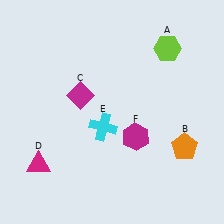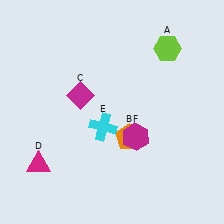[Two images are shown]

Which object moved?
The orange pentagon (B) moved left.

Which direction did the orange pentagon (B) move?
The orange pentagon (B) moved left.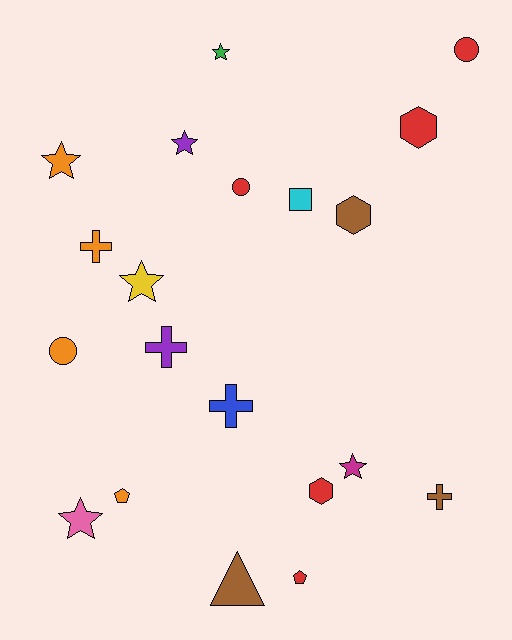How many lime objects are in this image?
There are no lime objects.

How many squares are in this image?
There is 1 square.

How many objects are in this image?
There are 20 objects.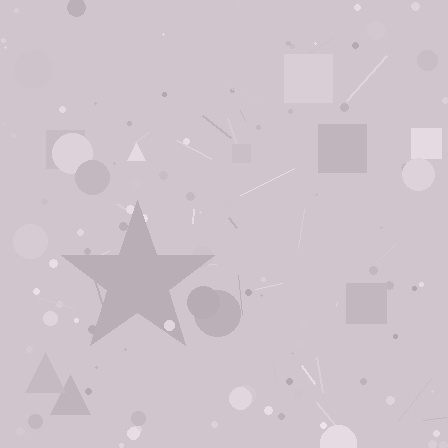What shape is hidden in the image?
A star is hidden in the image.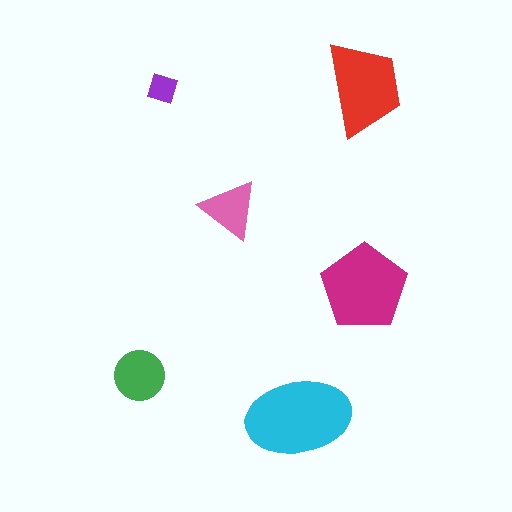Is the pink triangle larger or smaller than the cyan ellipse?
Smaller.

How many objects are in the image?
There are 6 objects in the image.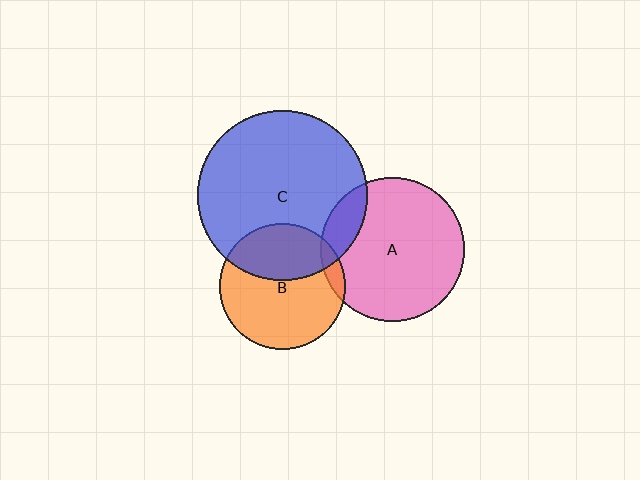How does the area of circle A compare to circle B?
Approximately 1.3 times.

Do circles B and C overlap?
Yes.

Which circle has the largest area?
Circle C (blue).